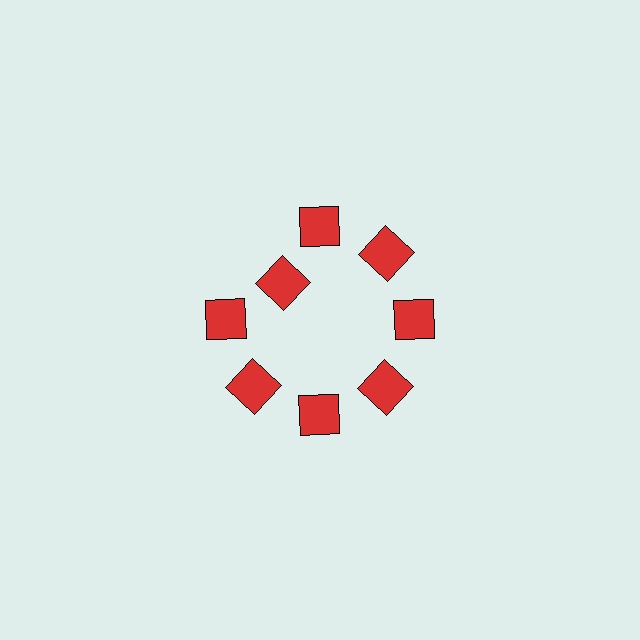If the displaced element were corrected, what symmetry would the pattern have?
It would have 8-fold rotational symmetry — the pattern would map onto itself every 45 degrees.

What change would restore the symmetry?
The symmetry would be restored by moving it outward, back onto the ring so that all 8 squares sit at equal angles and equal distance from the center.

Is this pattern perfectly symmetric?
No. The 8 red squares are arranged in a ring, but one element near the 10 o'clock position is pulled inward toward the center, breaking the 8-fold rotational symmetry.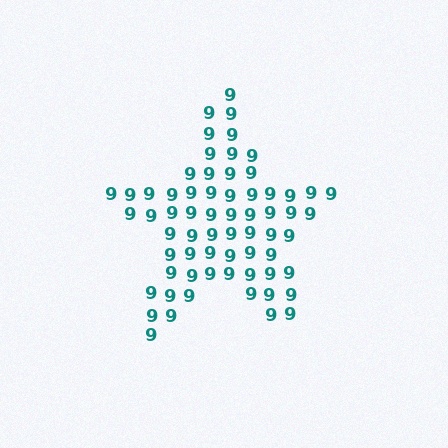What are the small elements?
The small elements are digit 9's.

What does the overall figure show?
The overall figure shows a star.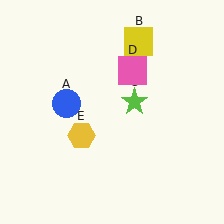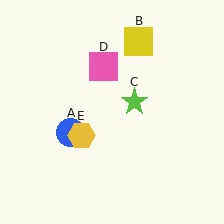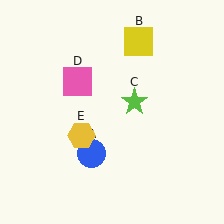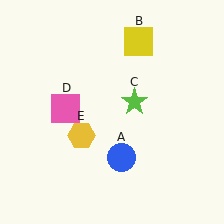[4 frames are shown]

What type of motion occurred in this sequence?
The blue circle (object A), pink square (object D) rotated counterclockwise around the center of the scene.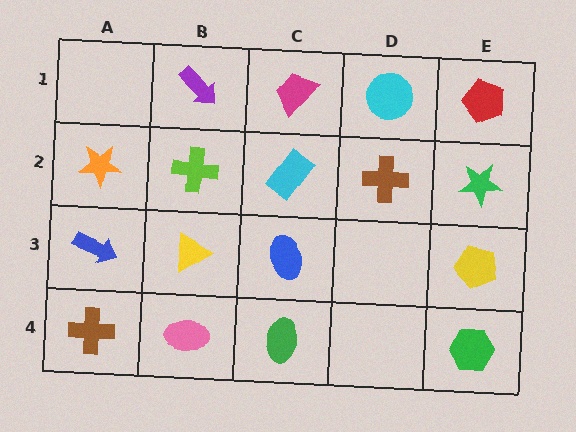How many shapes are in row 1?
4 shapes.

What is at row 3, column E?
A yellow pentagon.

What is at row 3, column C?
A blue ellipse.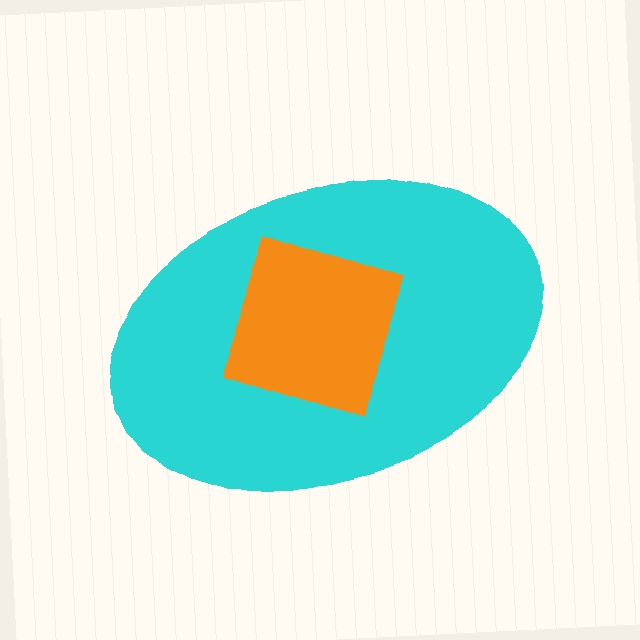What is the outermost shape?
The cyan ellipse.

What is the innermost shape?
The orange diamond.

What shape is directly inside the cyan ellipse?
The orange diamond.